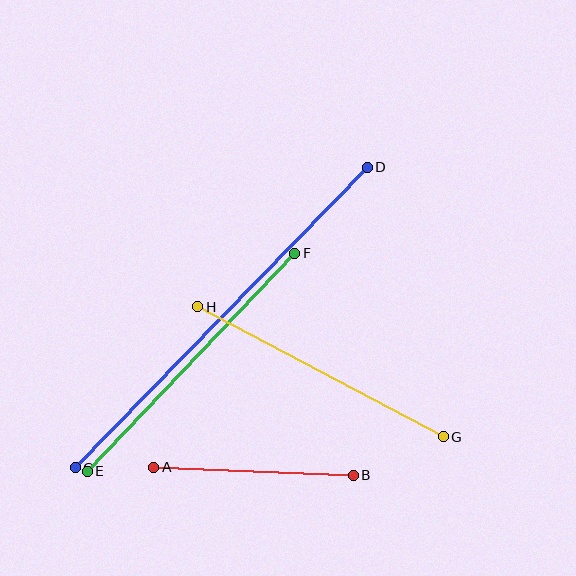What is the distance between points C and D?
The distance is approximately 419 pixels.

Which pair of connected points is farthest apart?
Points C and D are farthest apart.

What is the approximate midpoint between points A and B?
The midpoint is at approximately (253, 471) pixels.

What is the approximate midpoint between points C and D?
The midpoint is at approximately (221, 318) pixels.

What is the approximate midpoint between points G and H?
The midpoint is at approximately (320, 372) pixels.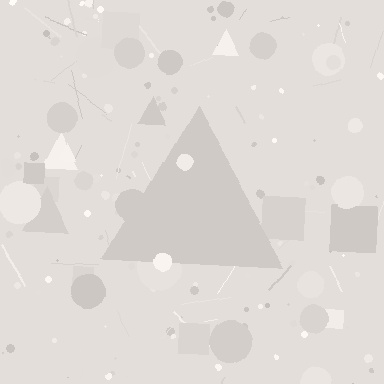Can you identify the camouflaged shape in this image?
The camouflaged shape is a triangle.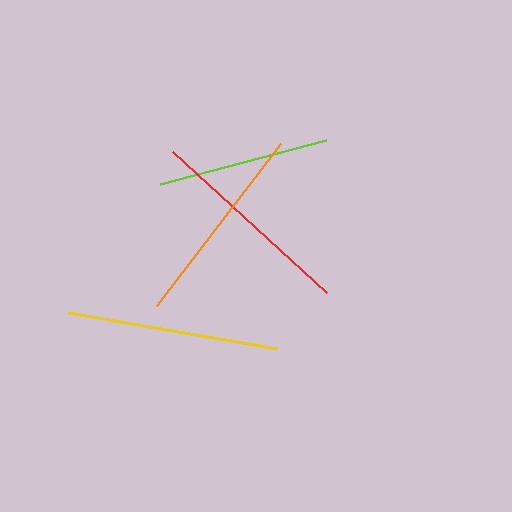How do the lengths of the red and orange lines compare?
The red and orange lines are approximately the same length.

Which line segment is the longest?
The yellow line is the longest at approximately 212 pixels.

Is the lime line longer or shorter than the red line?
The red line is longer than the lime line.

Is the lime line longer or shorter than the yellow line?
The yellow line is longer than the lime line.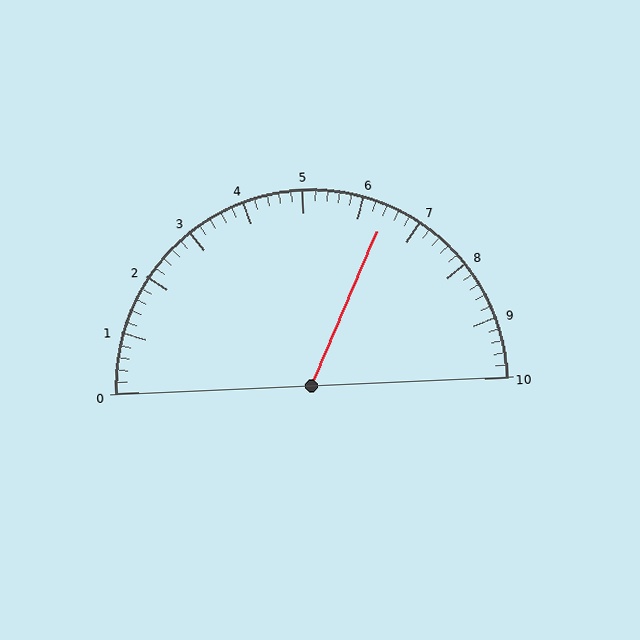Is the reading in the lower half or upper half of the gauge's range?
The reading is in the upper half of the range (0 to 10).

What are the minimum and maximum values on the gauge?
The gauge ranges from 0 to 10.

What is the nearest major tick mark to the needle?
The nearest major tick mark is 6.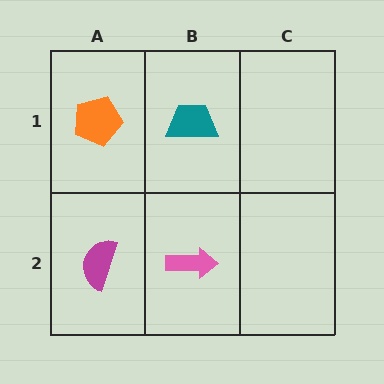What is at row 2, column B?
A pink arrow.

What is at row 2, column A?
A magenta semicircle.